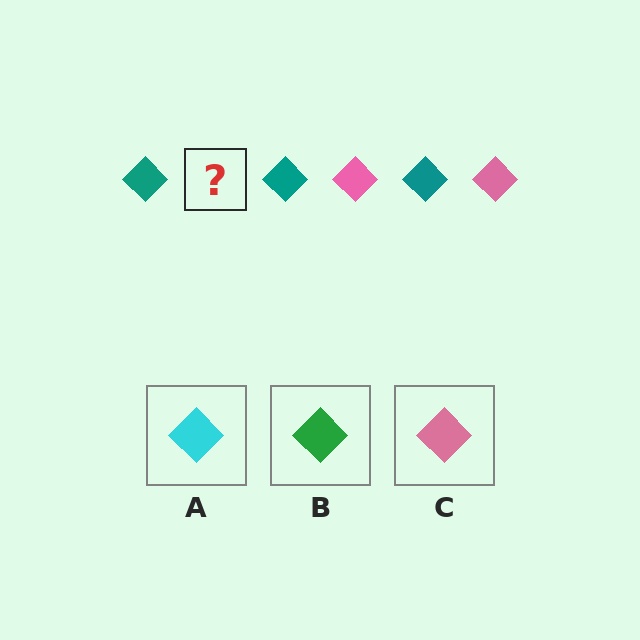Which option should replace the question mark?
Option C.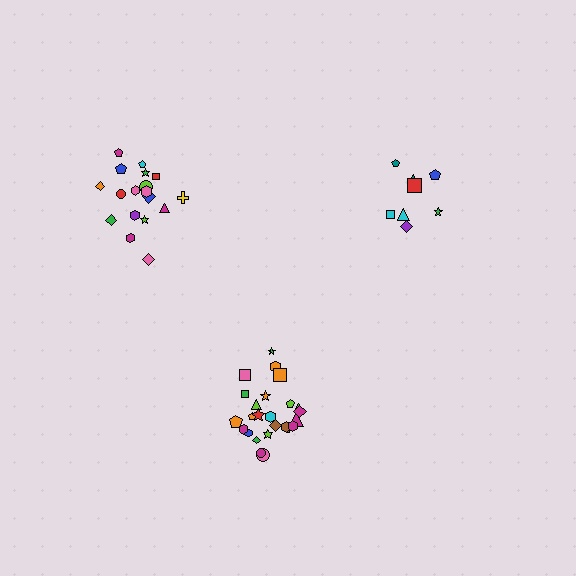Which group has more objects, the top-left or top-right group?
The top-left group.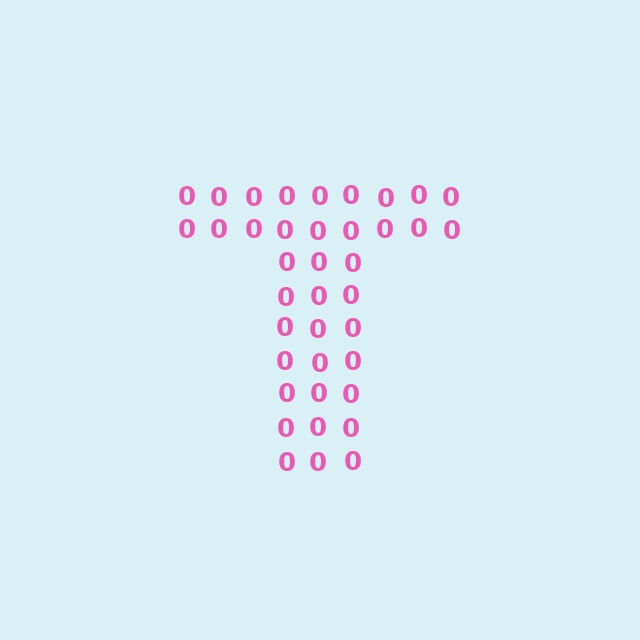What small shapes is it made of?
It is made of small digit 0's.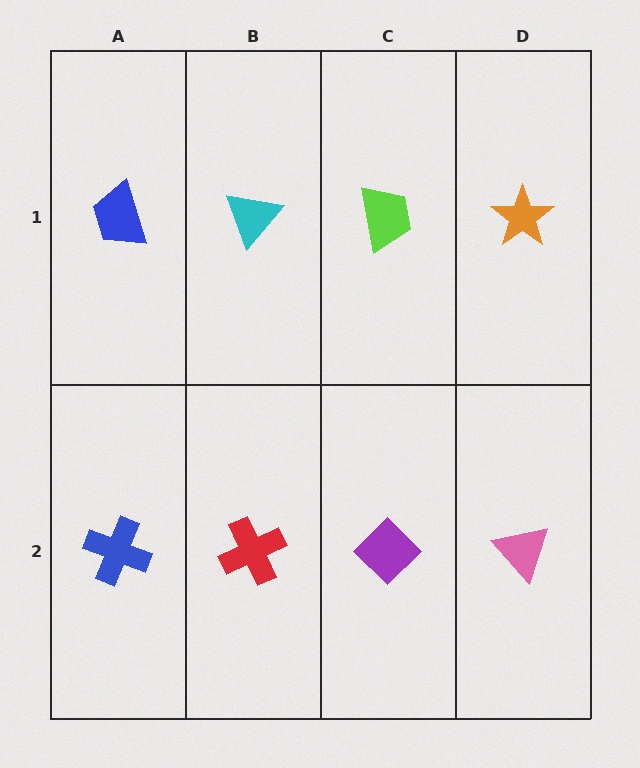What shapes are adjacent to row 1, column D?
A pink triangle (row 2, column D), a lime trapezoid (row 1, column C).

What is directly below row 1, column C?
A purple diamond.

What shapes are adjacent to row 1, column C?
A purple diamond (row 2, column C), a cyan triangle (row 1, column B), an orange star (row 1, column D).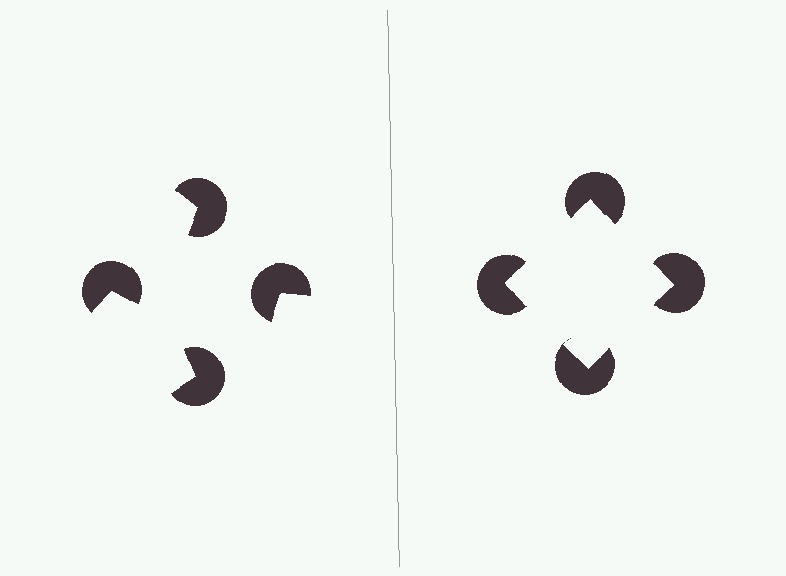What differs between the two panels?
The pac-man discs are positioned identically on both sides; only the wedge orientations differ. On the right they align to a square; on the left they are misaligned.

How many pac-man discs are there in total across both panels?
8 — 4 on each side.